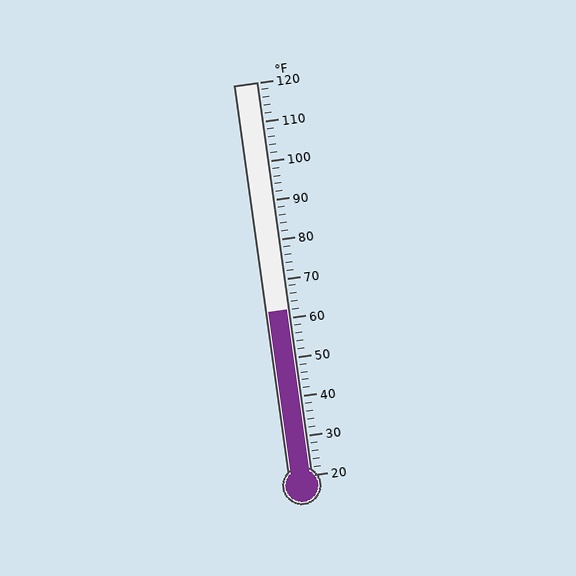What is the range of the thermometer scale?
The thermometer scale ranges from 20°F to 120°F.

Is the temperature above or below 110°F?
The temperature is below 110°F.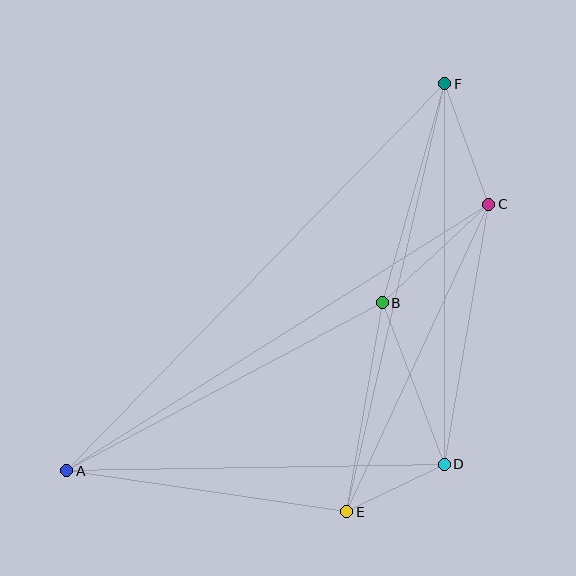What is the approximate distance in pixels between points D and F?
The distance between D and F is approximately 380 pixels.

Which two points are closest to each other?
Points D and E are closest to each other.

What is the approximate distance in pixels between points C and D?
The distance between C and D is approximately 263 pixels.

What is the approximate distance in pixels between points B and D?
The distance between B and D is approximately 173 pixels.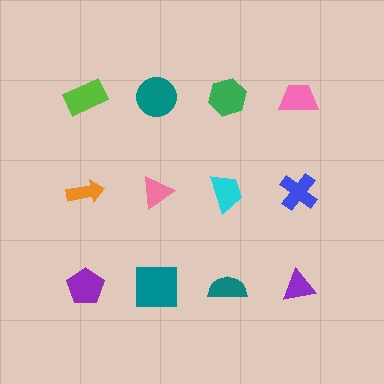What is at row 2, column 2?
A pink triangle.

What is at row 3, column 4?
A purple triangle.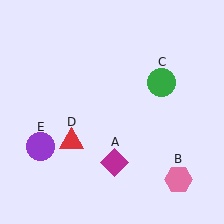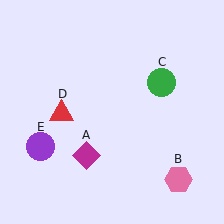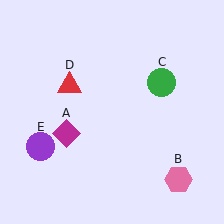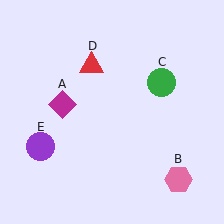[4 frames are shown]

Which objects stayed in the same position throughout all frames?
Pink hexagon (object B) and green circle (object C) and purple circle (object E) remained stationary.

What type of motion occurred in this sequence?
The magenta diamond (object A), red triangle (object D) rotated clockwise around the center of the scene.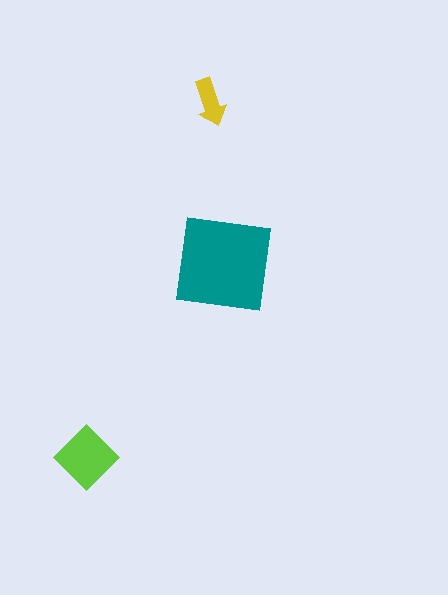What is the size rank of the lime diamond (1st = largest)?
2nd.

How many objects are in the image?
There are 3 objects in the image.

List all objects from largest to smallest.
The teal square, the lime diamond, the yellow arrow.